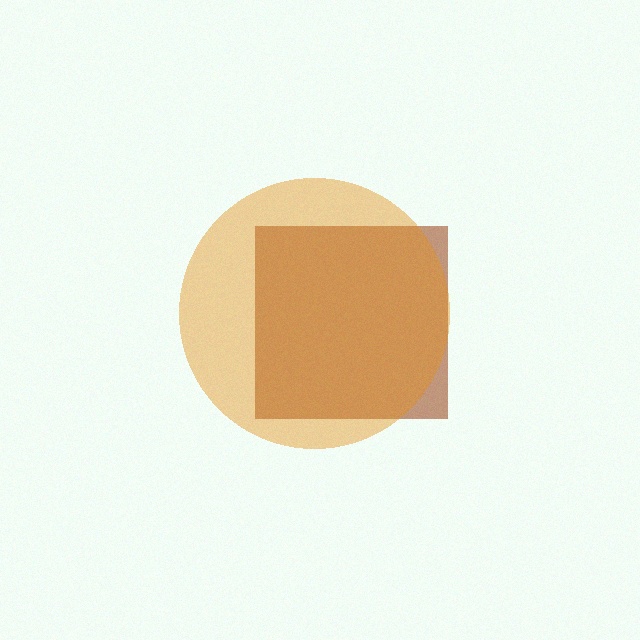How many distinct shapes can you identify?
There are 2 distinct shapes: a brown square, an orange circle.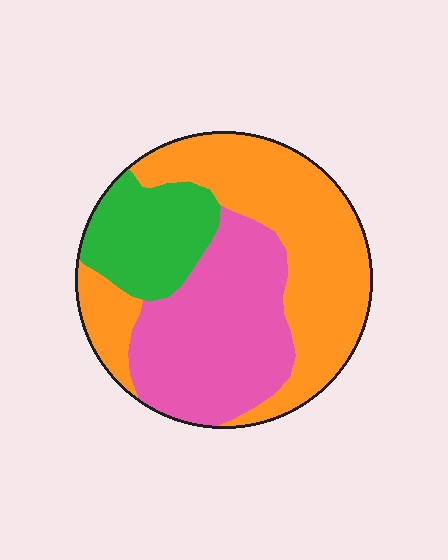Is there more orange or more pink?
Orange.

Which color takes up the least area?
Green, at roughly 20%.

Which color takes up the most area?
Orange, at roughly 45%.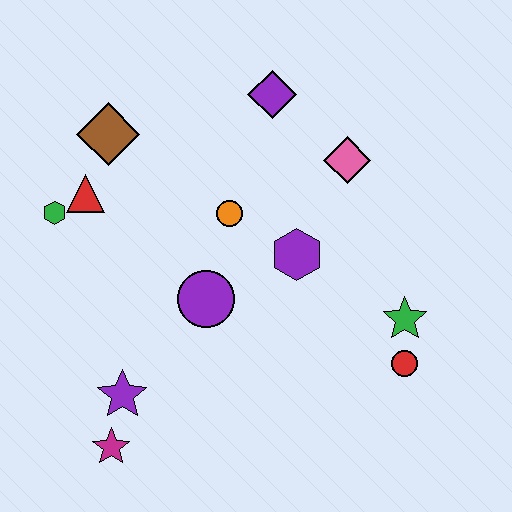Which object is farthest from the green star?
The green hexagon is farthest from the green star.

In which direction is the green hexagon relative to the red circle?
The green hexagon is to the left of the red circle.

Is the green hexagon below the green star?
No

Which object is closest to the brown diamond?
The red triangle is closest to the brown diamond.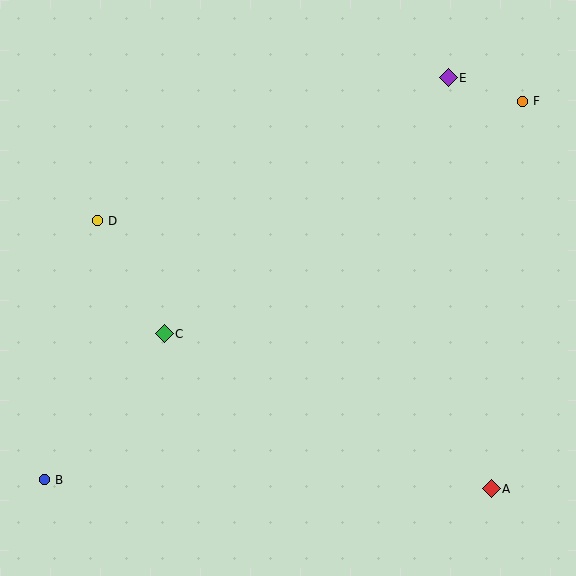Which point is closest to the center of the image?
Point C at (164, 334) is closest to the center.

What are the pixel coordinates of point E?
Point E is at (448, 78).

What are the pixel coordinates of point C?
Point C is at (164, 334).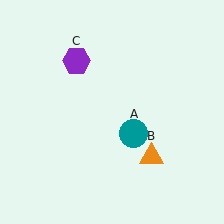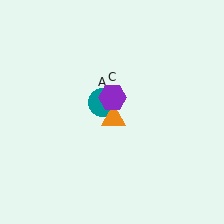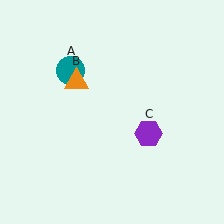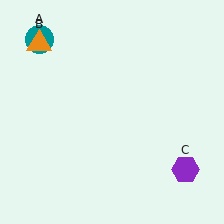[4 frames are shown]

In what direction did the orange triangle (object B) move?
The orange triangle (object B) moved up and to the left.